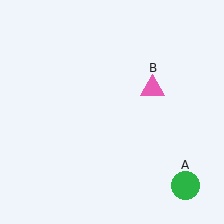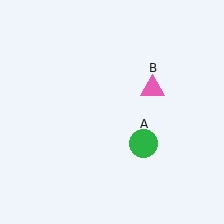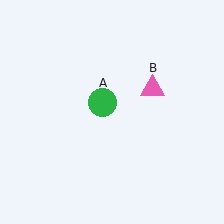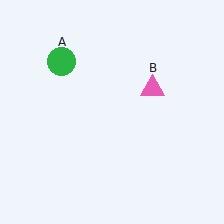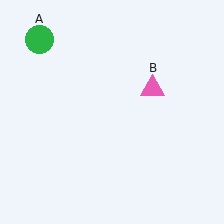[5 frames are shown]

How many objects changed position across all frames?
1 object changed position: green circle (object A).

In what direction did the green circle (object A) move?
The green circle (object A) moved up and to the left.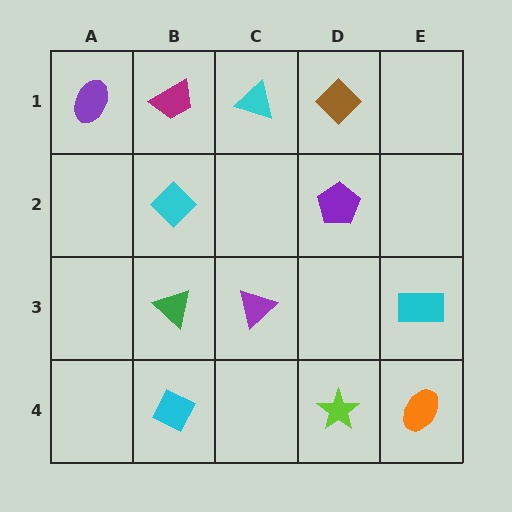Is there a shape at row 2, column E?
No, that cell is empty.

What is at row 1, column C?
A cyan triangle.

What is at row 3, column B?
A green triangle.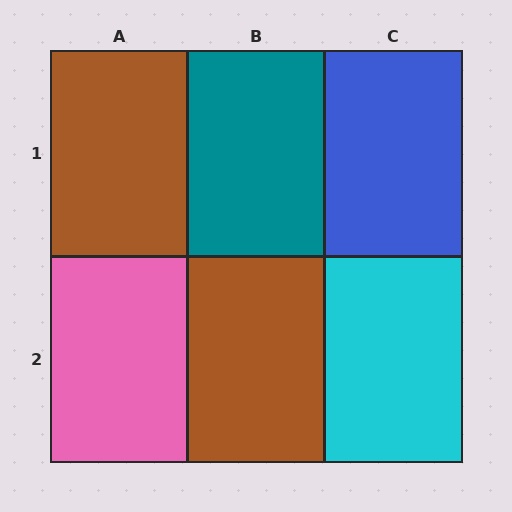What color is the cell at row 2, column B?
Brown.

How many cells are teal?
1 cell is teal.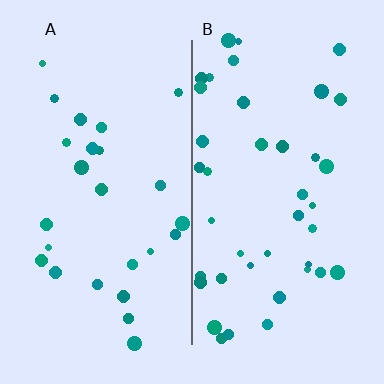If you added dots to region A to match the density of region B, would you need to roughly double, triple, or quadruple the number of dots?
Approximately double.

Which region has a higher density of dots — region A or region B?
B (the right).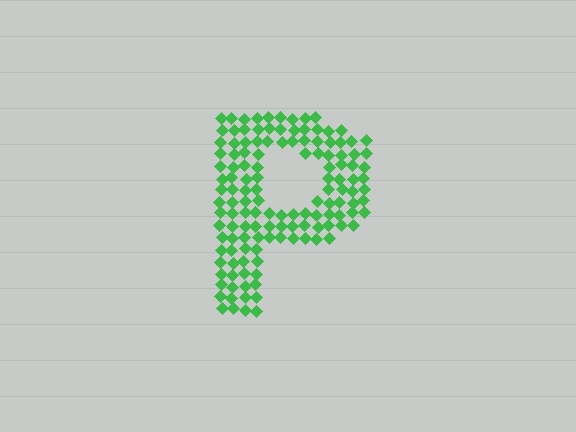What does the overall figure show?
The overall figure shows the letter P.